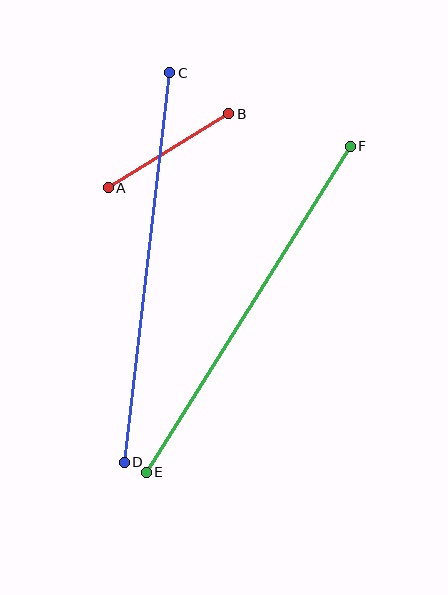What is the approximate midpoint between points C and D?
The midpoint is at approximately (147, 268) pixels.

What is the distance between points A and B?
The distance is approximately 141 pixels.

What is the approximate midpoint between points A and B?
The midpoint is at approximately (169, 151) pixels.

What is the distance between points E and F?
The distance is approximately 385 pixels.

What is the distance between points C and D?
The distance is approximately 392 pixels.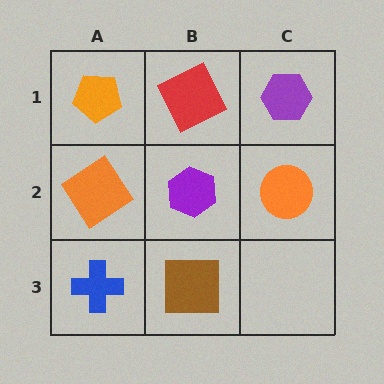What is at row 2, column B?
A purple hexagon.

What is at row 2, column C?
An orange circle.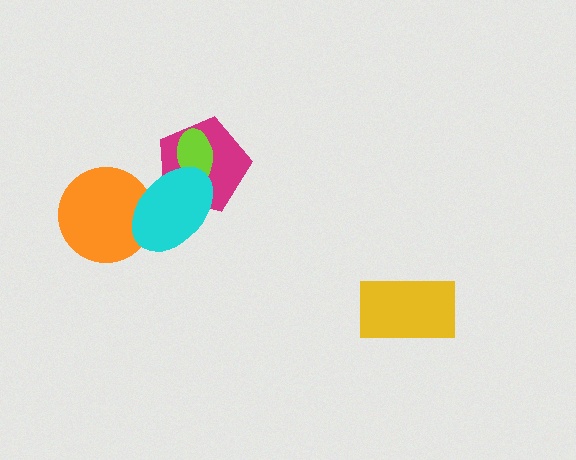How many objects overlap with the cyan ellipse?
3 objects overlap with the cyan ellipse.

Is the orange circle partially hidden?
Yes, it is partially covered by another shape.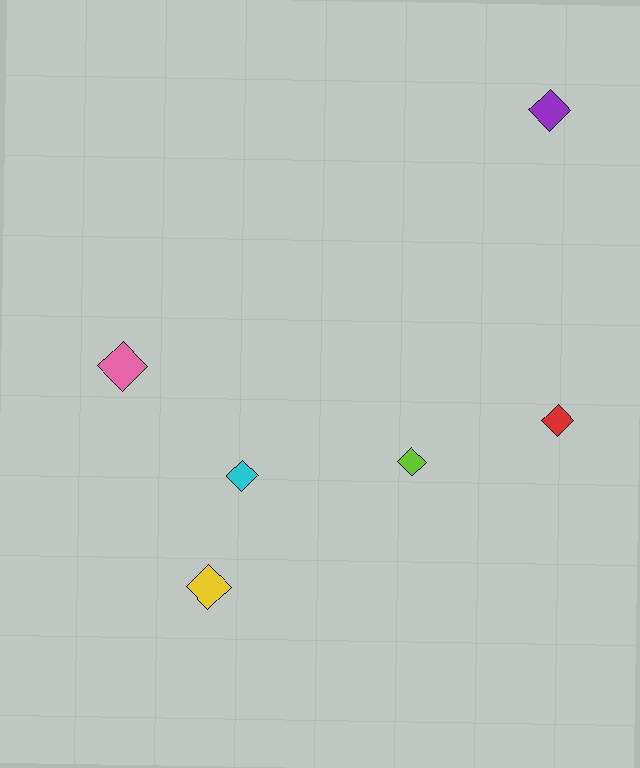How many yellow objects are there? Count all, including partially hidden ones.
There is 1 yellow object.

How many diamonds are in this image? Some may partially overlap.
There are 6 diamonds.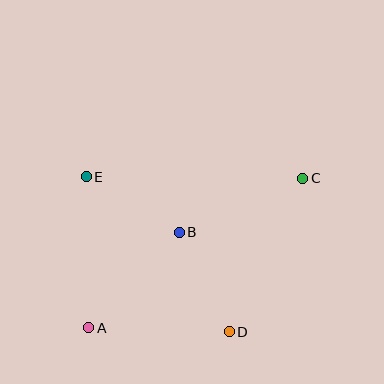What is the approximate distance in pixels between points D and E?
The distance between D and E is approximately 211 pixels.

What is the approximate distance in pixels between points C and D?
The distance between C and D is approximately 170 pixels.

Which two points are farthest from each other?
Points A and C are farthest from each other.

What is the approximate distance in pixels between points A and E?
The distance between A and E is approximately 151 pixels.